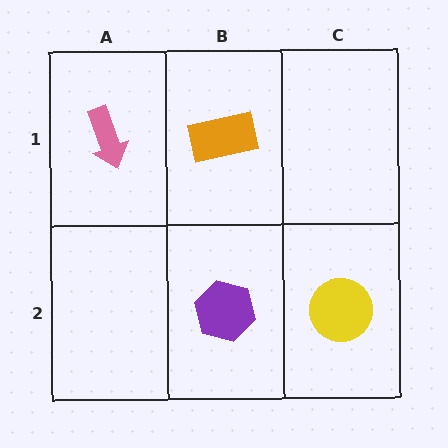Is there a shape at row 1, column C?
No, that cell is empty.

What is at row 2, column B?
A purple hexagon.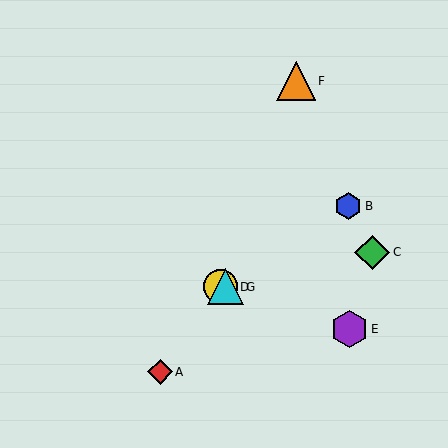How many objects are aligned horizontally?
2 objects (D, G) are aligned horizontally.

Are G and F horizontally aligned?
No, G is at y≈287 and F is at y≈81.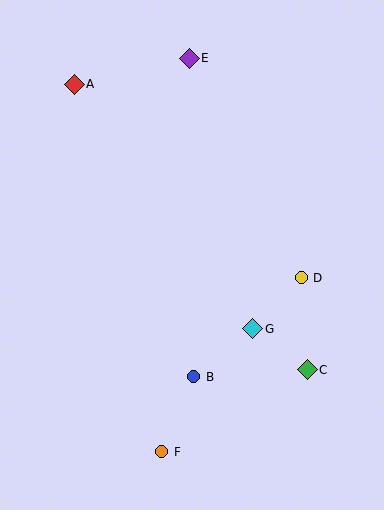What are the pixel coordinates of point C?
Point C is at (307, 370).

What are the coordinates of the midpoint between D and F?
The midpoint between D and F is at (231, 365).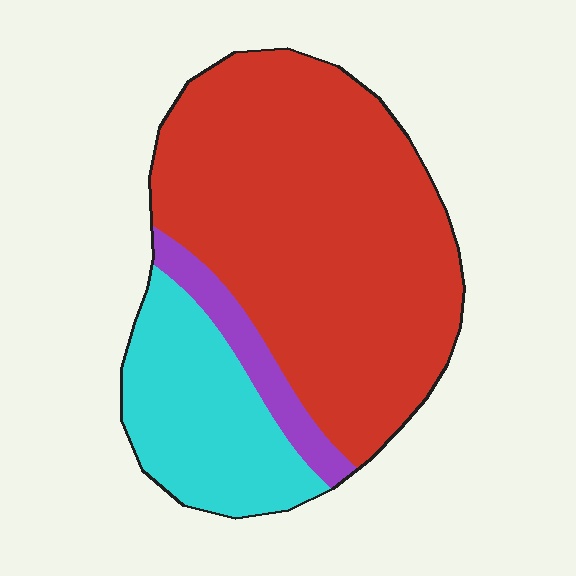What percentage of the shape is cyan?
Cyan takes up about one quarter (1/4) of the shape.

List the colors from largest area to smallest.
From largest to smallest: red, cyan, purple.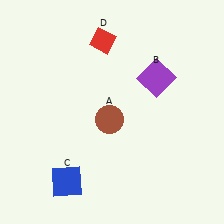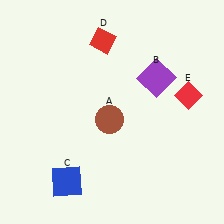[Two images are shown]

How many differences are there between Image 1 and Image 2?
There is 1 difference between the two images.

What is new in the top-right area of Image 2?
A red diamond (E) was added in the top-right area of Image 2.